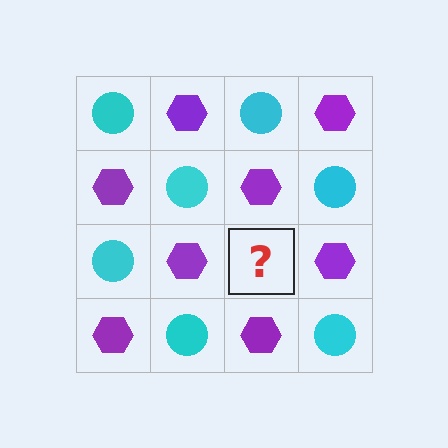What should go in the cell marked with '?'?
The missing cell should contain a cyan circle.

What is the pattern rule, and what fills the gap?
The rule is that it alternates cyan circle and purple hexagon in a checkerboard pattern. The gap should be filled with a cyan circle.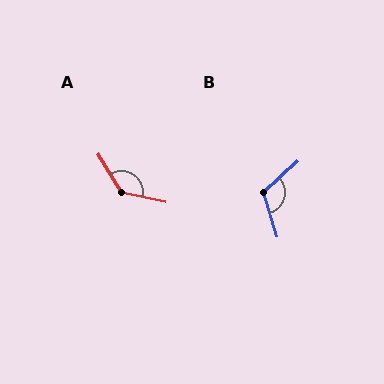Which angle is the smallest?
B, at approximately 116 degrees.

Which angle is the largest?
A, at approximately 132 degrees.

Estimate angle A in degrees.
Approximately 132 degrees.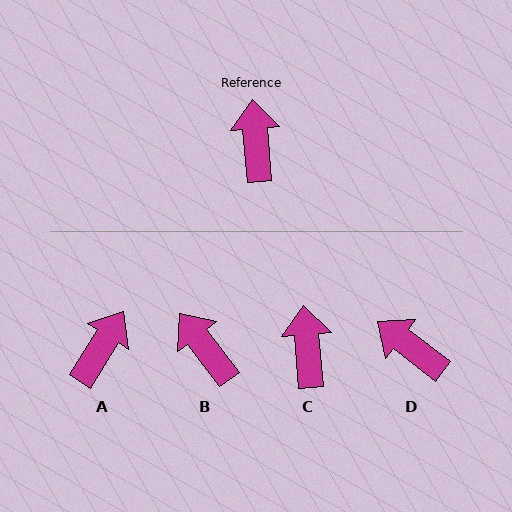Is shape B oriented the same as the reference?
No, it is off by about 32 degrees.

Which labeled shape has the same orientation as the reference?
C.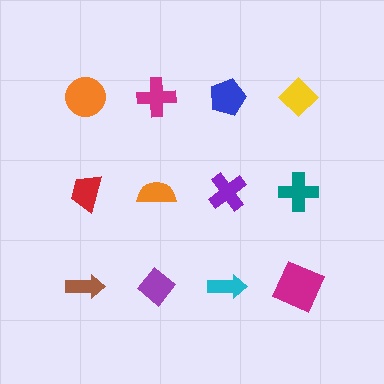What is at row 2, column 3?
A purple cross.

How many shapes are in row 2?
4 shapes.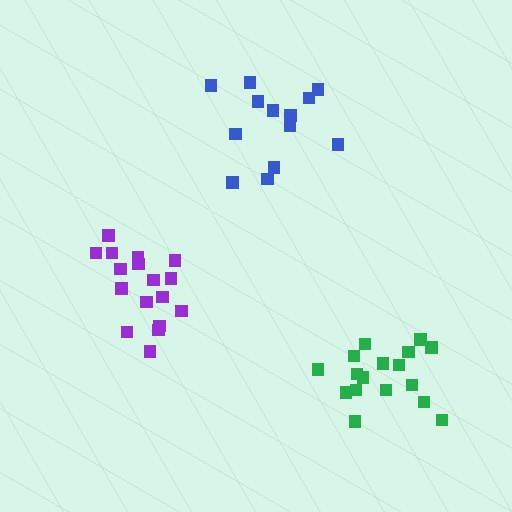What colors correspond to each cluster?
The clusters are colored: purple, blue, green.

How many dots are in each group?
Group 1: 17 dots, Group 2: 13 dots, Group 3: 17 dots (47 total).